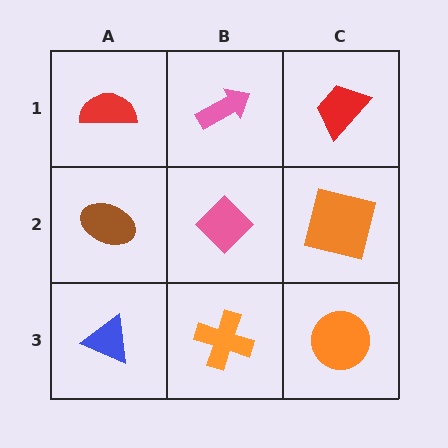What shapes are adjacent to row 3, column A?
A brown ellipse (row 2, column A), an orange cross (row 3, column B).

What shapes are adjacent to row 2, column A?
A red semicircle (row 1, column A), a blue triangle (row 3, column A), a pink diamond (row 2, column B).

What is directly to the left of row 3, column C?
An orange cross.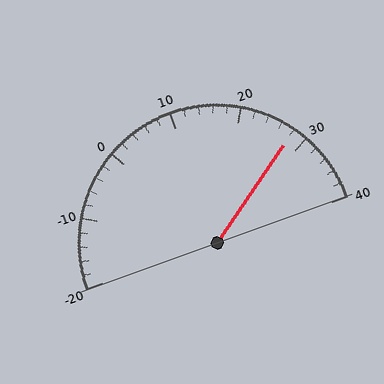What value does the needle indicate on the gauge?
The needle indicates approximately 28.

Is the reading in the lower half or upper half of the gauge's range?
The reading is in the upper half of the range (-20 to 40).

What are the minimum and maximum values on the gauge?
The gauge ranges from -20 to 40.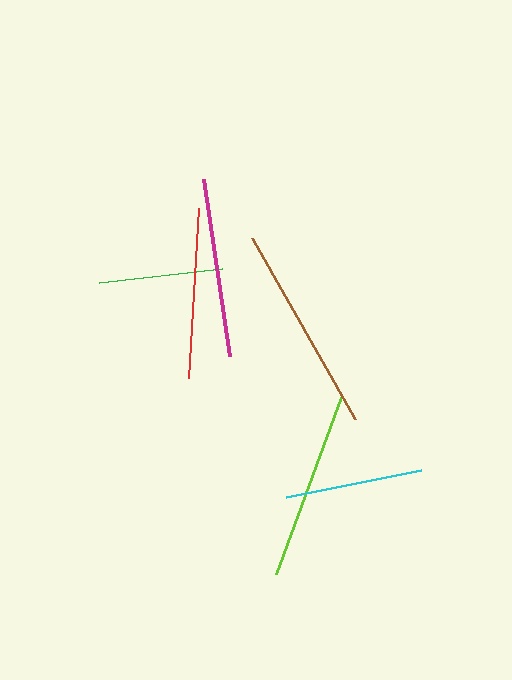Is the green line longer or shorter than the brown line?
The brown line is longer than the green line.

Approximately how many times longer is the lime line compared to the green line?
The lime line is approximately 1.5 times the length of the green line.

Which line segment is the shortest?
The green line is the shortest at approximately 124 pixels.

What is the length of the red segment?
The red segment is approximately 170 pixels long.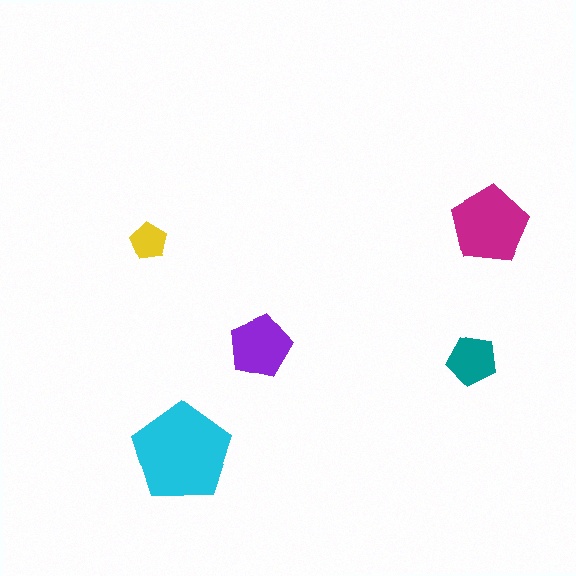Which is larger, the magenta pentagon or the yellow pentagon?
The magenta one.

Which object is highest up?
The magenta pentagon is topmost.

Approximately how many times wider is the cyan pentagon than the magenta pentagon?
About 1.5 times wider.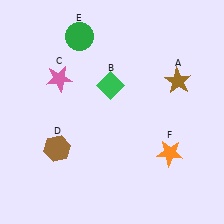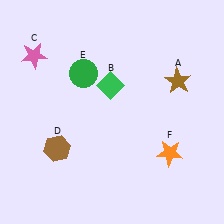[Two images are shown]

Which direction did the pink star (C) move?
The pink star (C) moved left.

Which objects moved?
The objects that moved are: the pink star (C), the green circle (E).